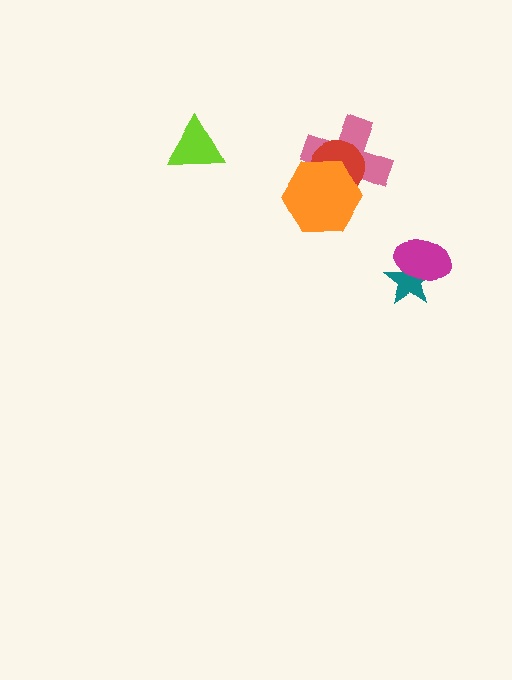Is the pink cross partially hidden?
Yes, it is partially covered by another shape.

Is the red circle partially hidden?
Yes, it is partially covered by another shape.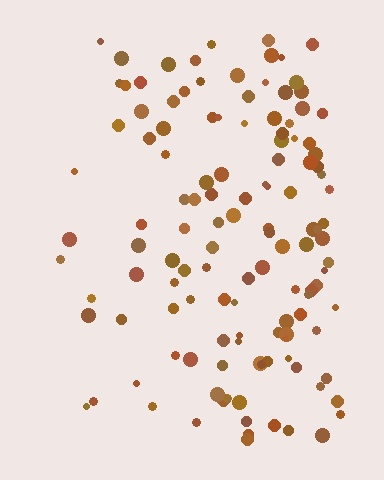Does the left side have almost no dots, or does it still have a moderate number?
Still a moderate number, just noticeably fewer than the right.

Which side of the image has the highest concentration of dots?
The right.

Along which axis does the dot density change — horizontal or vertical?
Horizontal.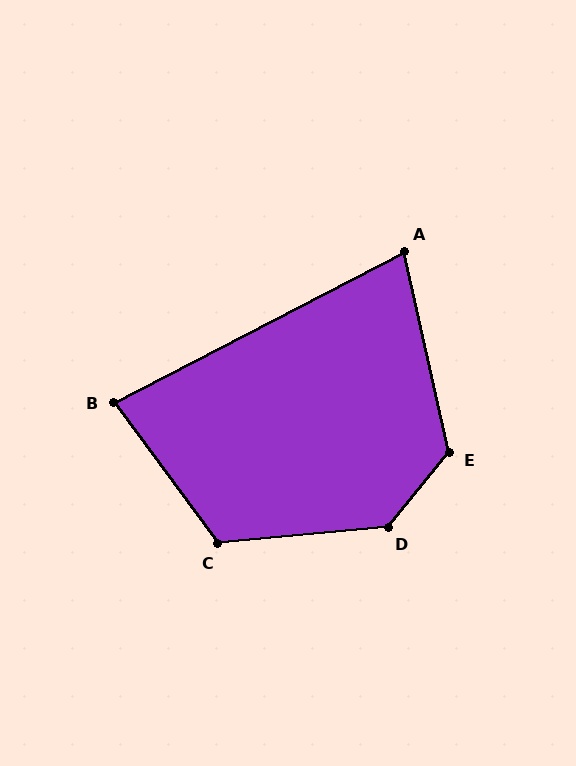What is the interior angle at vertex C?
Approximately 121 degrees (obtuse).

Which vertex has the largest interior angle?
D, at approximately 135 degrees.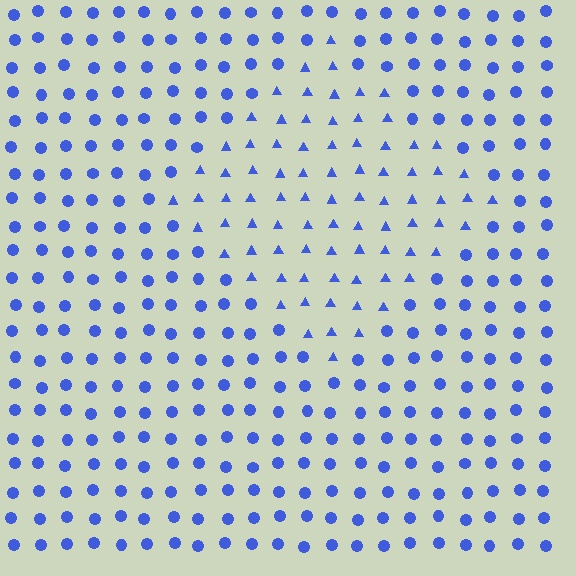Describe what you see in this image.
The image is filled with small blue elements arranged in a uniform grid. A diamond-shaped region contains triangles, while the surrounding area contains circles. The boundary is defined purely by the change in element shape.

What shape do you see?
I see a diamond.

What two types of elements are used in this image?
The image uses triangles inside the diamond region and circles outside it.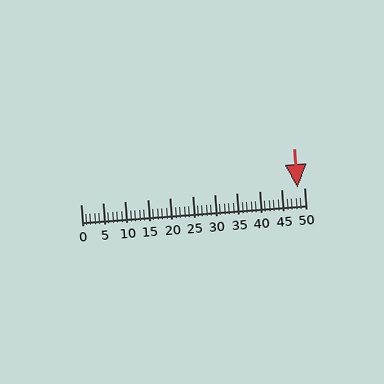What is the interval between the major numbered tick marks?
The major tick marks are spaced 5 units apart.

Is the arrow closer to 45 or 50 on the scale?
The arrow is closer to 50.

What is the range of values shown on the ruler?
The ruler shows values from 0 to 50.